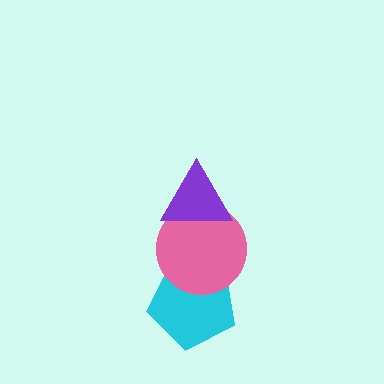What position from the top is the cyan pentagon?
The cyan pentagon is 3rd from the top.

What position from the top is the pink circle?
The pink circle is 2nd from the top.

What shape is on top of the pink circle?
The purple triangle is on top of the pink circle.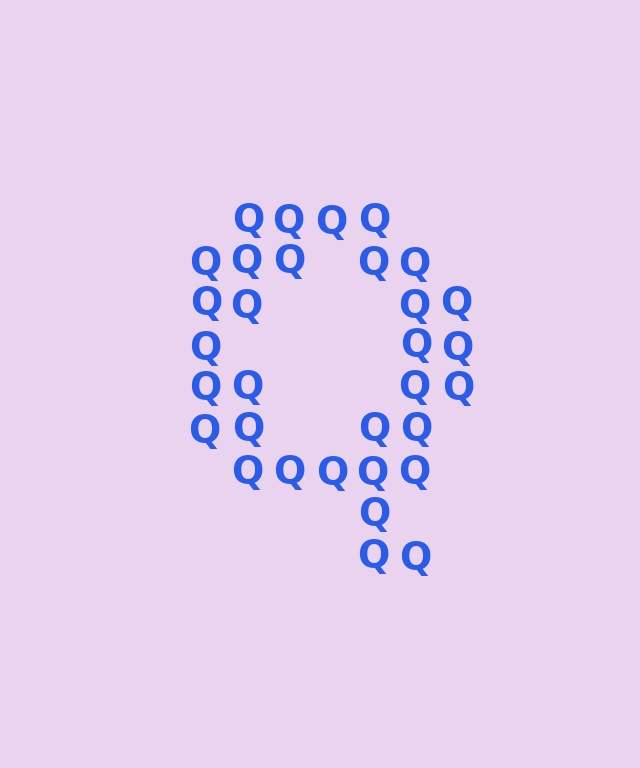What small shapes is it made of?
It is made of small letter Q's.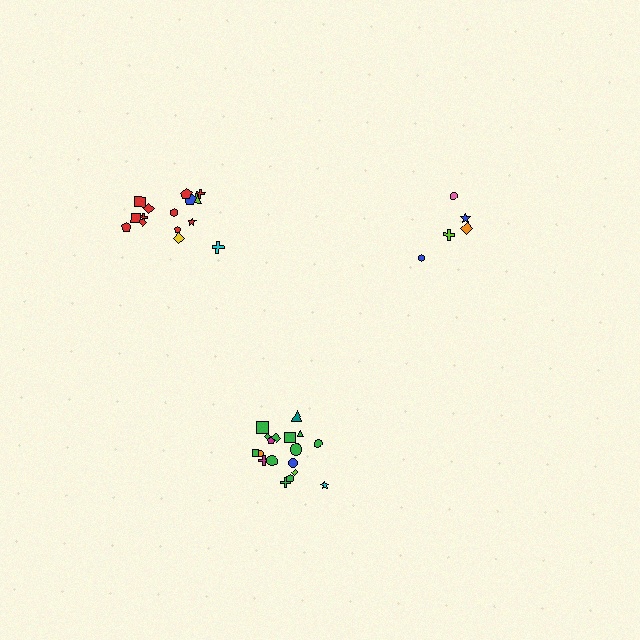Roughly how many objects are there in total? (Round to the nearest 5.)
Roughly 40 objects in total.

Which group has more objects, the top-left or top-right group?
The top-left group.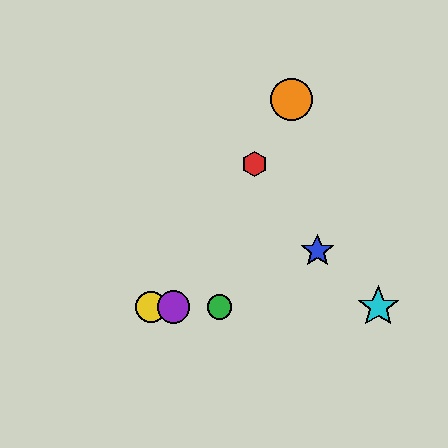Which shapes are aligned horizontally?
The green circle, the yellow circle, the purple circle, the cyan star are aligned horizontally.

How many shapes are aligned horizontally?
4 shapes (the green circle, the yellow circle, the purple circle, the cyan star) are aligned horizontally.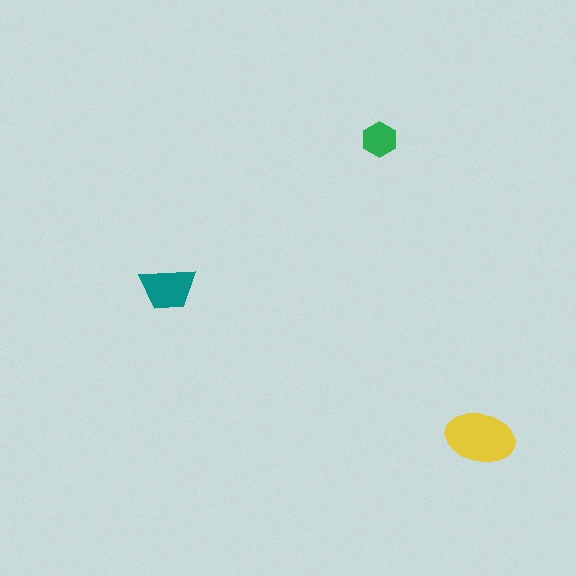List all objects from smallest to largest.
The green hexagon, the teal trapezoid, the yellow ellipse.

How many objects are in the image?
There are 3 objects in the image.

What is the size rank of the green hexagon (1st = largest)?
3rd.